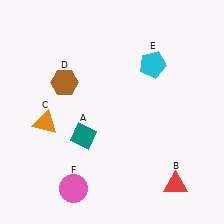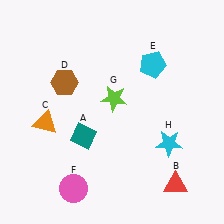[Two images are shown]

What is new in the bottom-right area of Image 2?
A cyan star (H) was added in the bottom-right area of Image 2.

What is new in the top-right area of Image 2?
A lime star (G) was added in the top-right area of Image 2.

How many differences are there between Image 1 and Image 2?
There are 2 differences between the two images.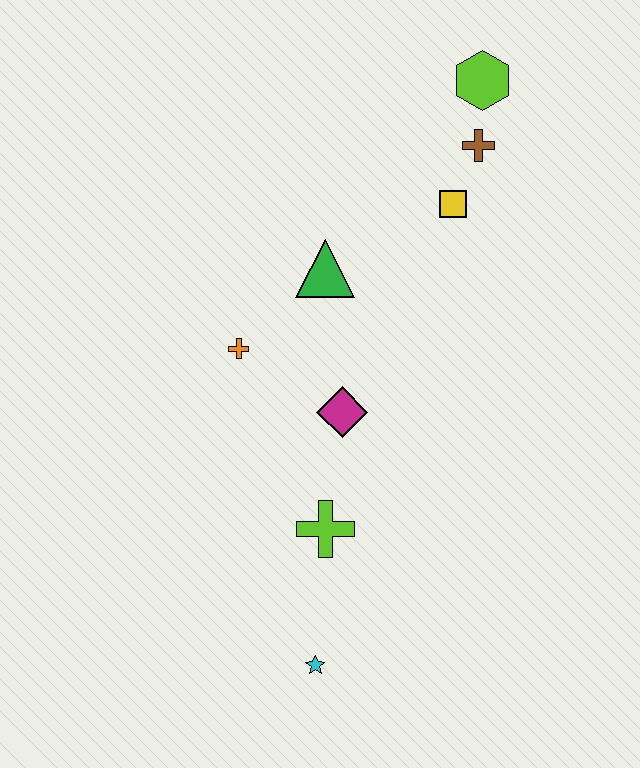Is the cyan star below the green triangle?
Yes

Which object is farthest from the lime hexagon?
The cyan star is farthest from the lime hexagon.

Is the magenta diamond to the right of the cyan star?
Yes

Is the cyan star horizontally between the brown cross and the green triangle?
No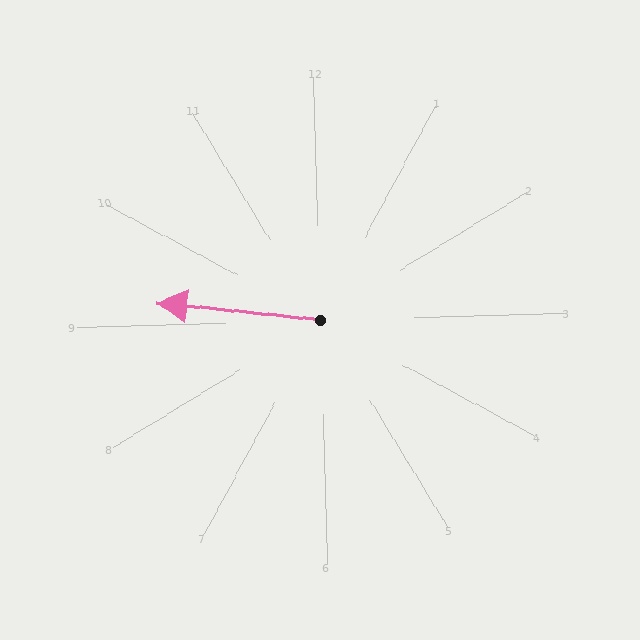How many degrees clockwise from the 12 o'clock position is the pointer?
Approximately 278 degrees.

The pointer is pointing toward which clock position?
Roughly 9 o'clock.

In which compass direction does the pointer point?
West.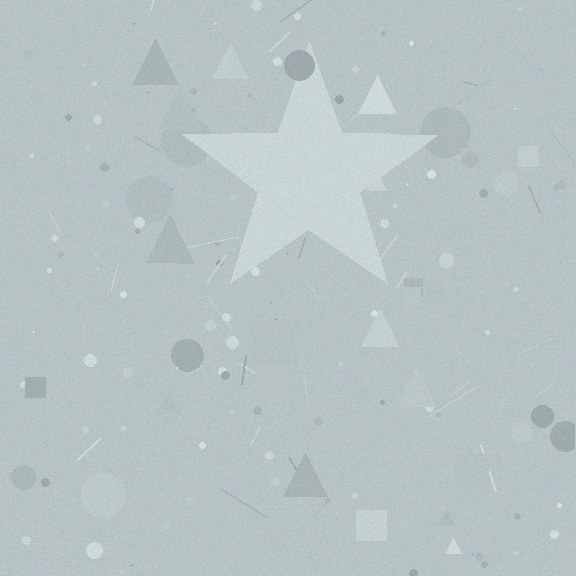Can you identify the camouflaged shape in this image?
The camouflaged shape is a star.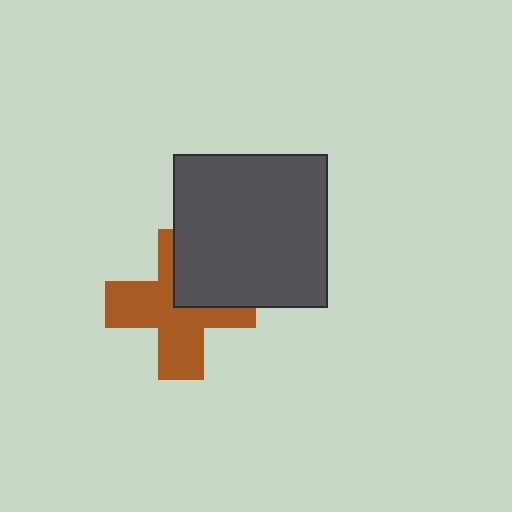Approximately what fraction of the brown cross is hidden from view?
Roughly 32% of the brown cross is hidden behind the dark gray square.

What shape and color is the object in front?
The object in front is a dark gray square.